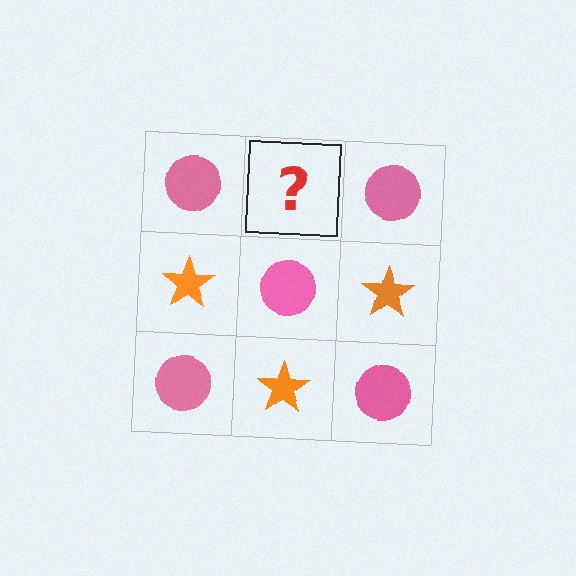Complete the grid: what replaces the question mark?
The question mark should be replaced with an orange star.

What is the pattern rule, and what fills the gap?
The rule is that it alternates pink circle and orange star in a checkerboard pattern. The gap should be filled with an orange star.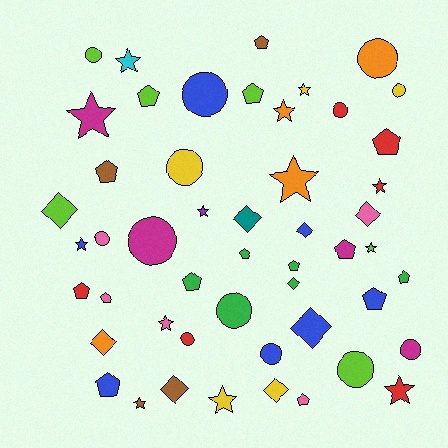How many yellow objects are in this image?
There are 5 yellow objects.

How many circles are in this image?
There are 13 circles.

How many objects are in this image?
There are 50 objects.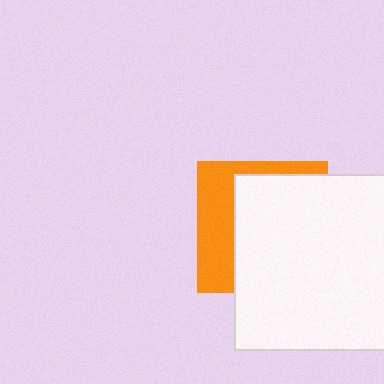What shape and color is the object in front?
The object in front is a white rectangle.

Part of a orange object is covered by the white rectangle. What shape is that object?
It is a square.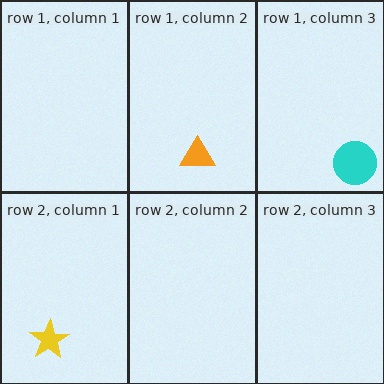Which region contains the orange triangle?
The row 1, column 2 region.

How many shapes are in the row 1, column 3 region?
1.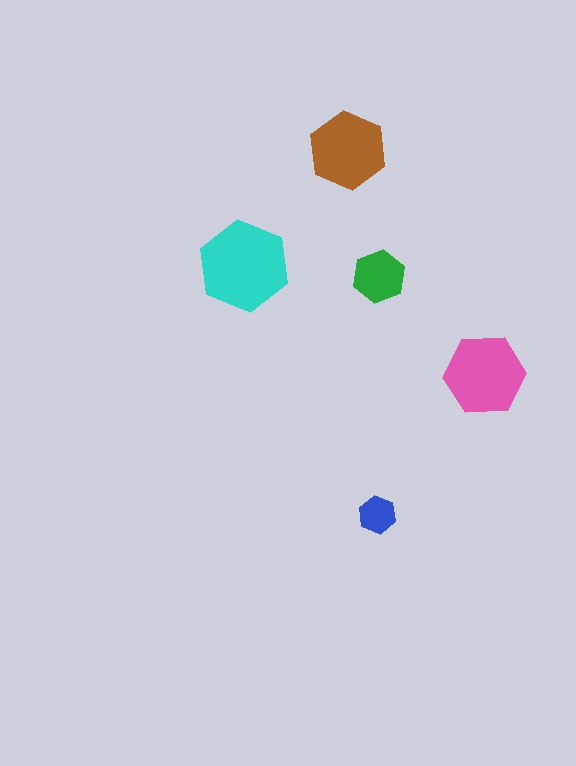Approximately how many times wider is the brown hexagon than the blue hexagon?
About 2 times wider.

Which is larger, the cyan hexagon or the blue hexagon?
The cyan one.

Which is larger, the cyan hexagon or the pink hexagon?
The cyan one.